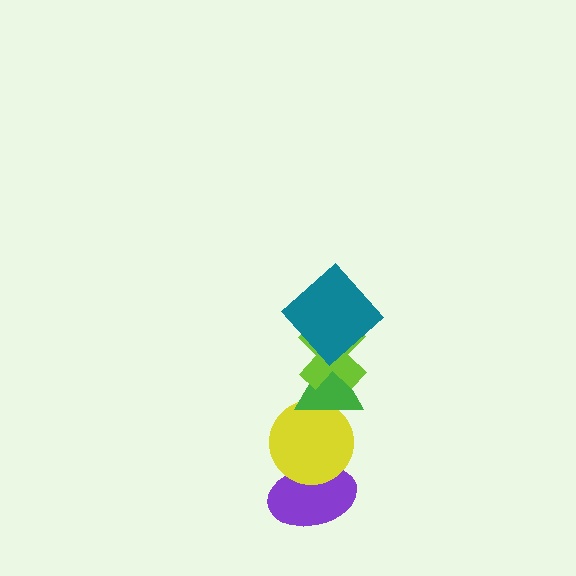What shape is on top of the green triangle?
The lime cross is on top of the green triangle.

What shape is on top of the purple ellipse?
The yellow circle is on top of the purple ellipse.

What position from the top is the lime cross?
The lime cross is 2nd from the top.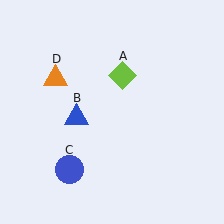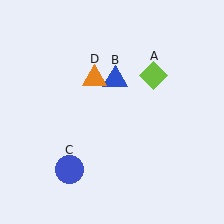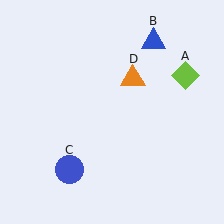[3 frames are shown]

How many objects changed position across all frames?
3 objects changed position: lime diamond (object A), blue triangle (object B), orange triangle (object D).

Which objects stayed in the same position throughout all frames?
Blue circle (object C) remained stationary.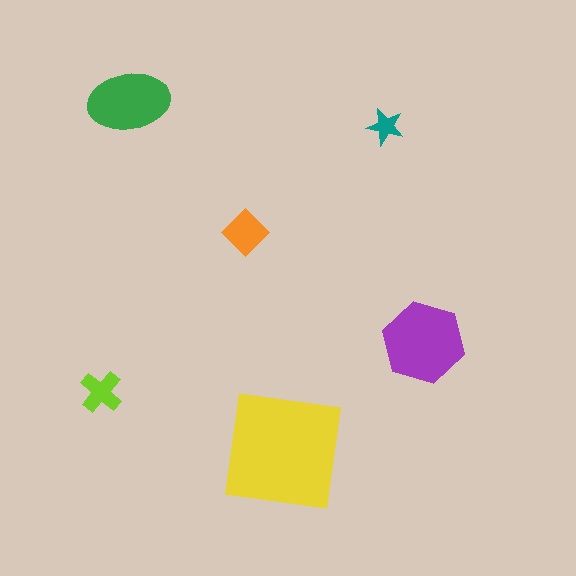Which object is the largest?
The yellow square.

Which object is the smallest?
The teal star.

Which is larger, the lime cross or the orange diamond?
The orange diamond.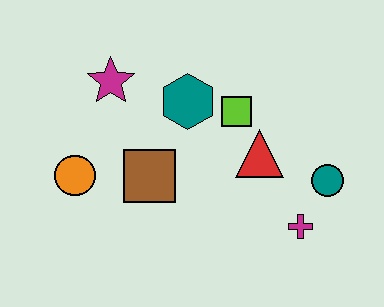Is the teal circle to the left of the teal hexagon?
No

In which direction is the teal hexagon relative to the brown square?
The teal hexagon is above the brown square.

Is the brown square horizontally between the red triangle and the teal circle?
No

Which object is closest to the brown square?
The orange circle is closest to the brown square.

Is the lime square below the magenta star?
Yes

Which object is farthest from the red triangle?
The orange circle is farthest from the red triangle.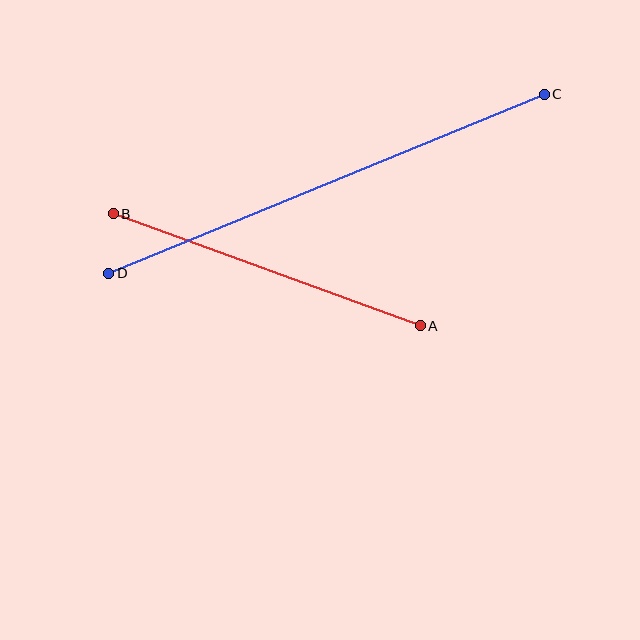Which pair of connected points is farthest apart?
Points C and D are farthest apart.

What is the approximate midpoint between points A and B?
The midpoint is at approximately (267, 270) pixels.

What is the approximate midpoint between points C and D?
The midpoint is at approximately (326, 184) pixels.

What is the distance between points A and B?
The distance is approximately 327 pixels.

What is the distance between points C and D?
The distance is approximately 471 pixels.